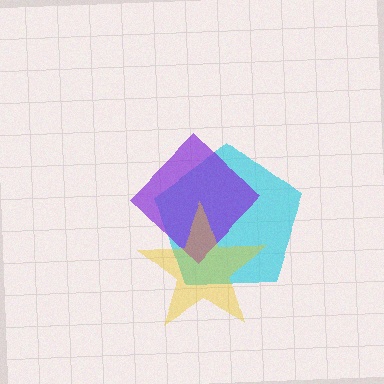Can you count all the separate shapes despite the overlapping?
Yes, there are 3 separate shapes.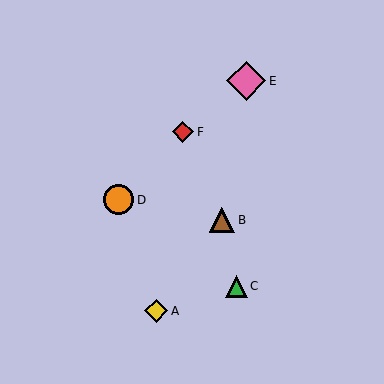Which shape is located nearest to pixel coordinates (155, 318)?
The yellow diamond (labeled A) at (156, 311) is nearest to that location.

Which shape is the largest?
The pink diamond (labeled E) is the largest.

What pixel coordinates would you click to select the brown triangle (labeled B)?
Click at (222, 220) to select the brown triangle B.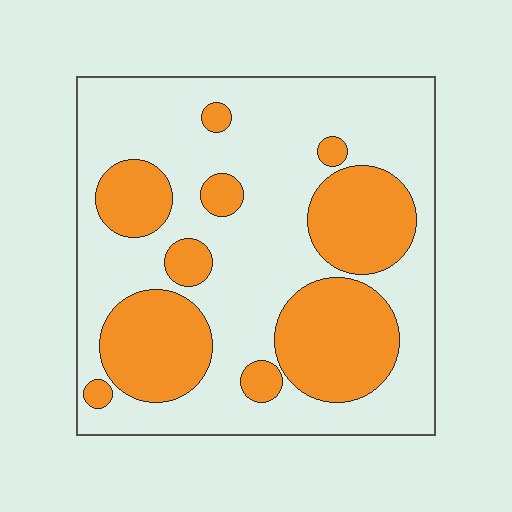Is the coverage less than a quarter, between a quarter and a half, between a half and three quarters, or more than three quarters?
Between a quarter and a half.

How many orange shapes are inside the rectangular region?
10.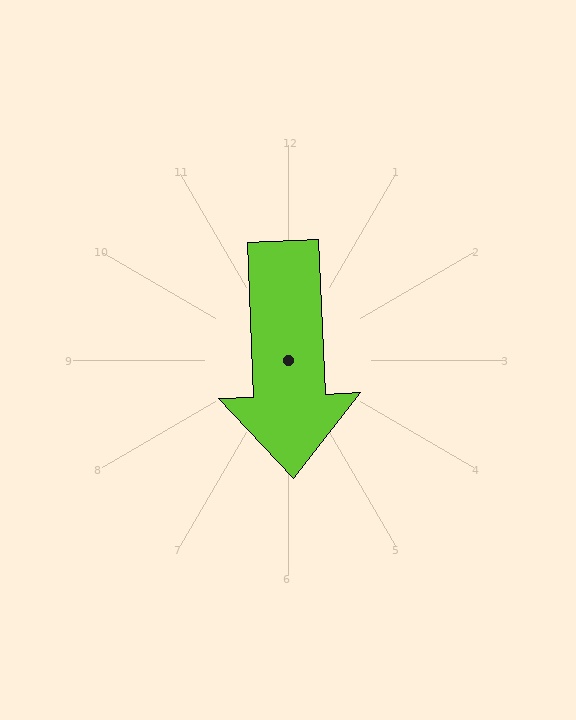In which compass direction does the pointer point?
South.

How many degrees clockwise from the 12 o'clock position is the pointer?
Approximately 177 degrees.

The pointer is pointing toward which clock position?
Roughly 6 o'clock.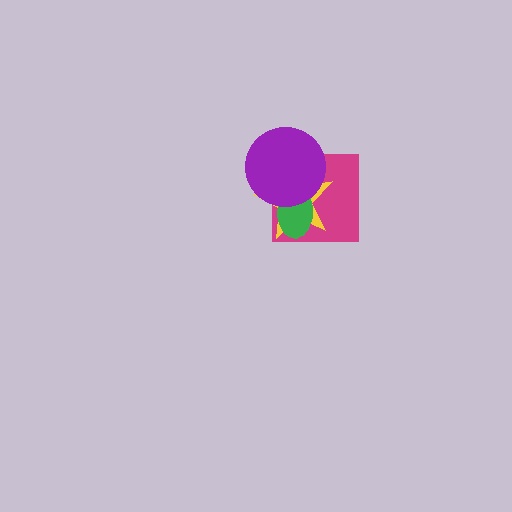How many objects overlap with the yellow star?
3 objects overlap with the yellow star.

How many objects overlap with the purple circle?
3 objects overlap with the purple circle.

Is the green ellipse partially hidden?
Yes, it is partially covered by another shape.